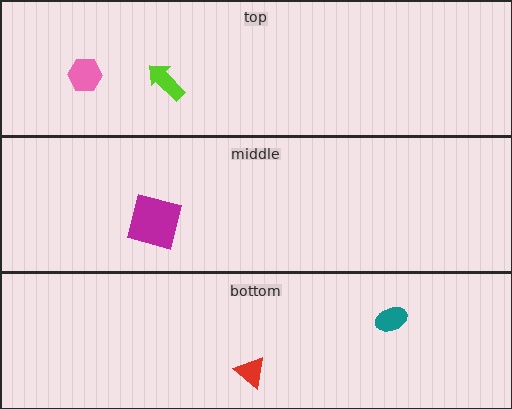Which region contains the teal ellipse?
The bottom region.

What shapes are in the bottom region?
The red triangle, the teal ellipse.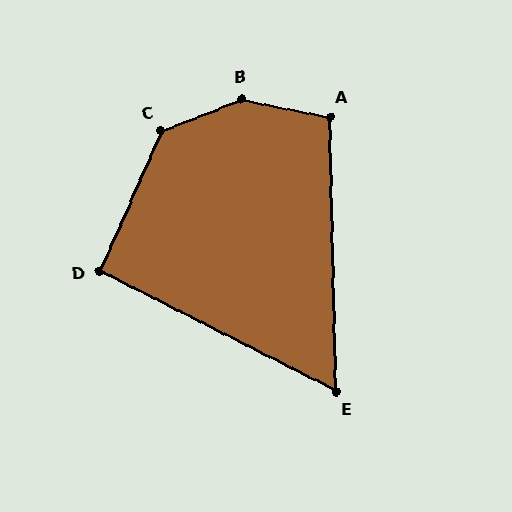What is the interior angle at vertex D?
Approximately 93 degrees (approximately right).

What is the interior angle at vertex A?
Approximately 103 degrees (obtuse).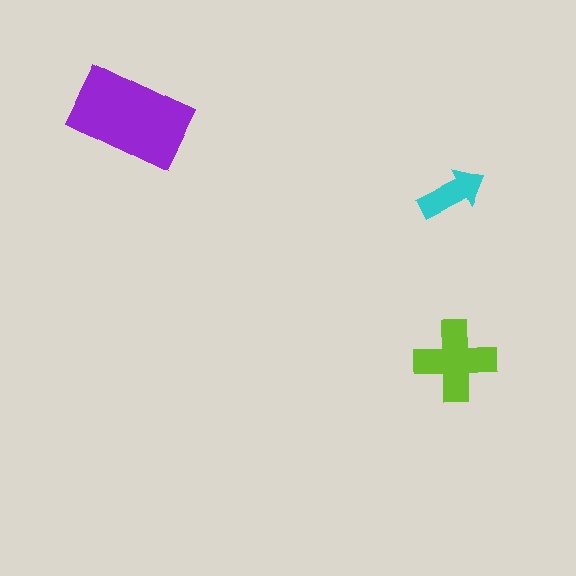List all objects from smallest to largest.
The cyan arrow, the lime cross, the purple rectangle.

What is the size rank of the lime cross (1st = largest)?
2nd.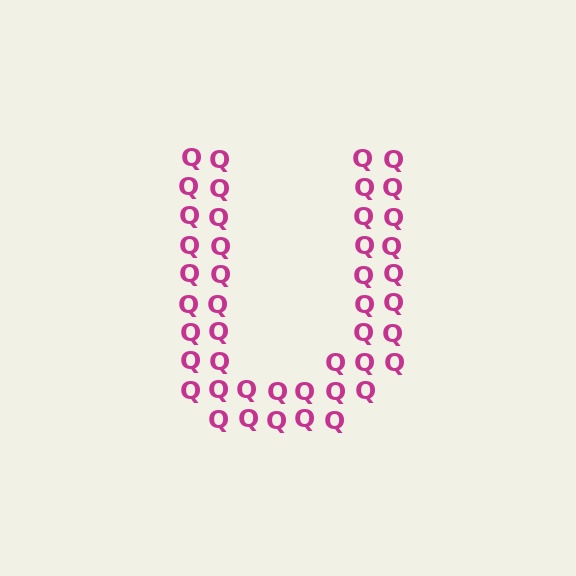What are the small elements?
The small elements are letter Q's.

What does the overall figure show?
The overall figure shows the letter U.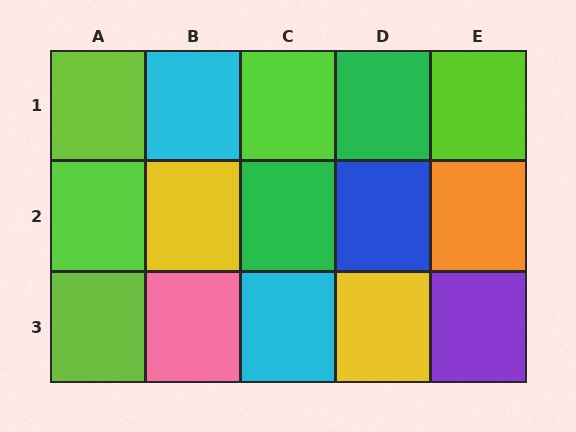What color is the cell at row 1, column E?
Lime.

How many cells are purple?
1 cell is purple.